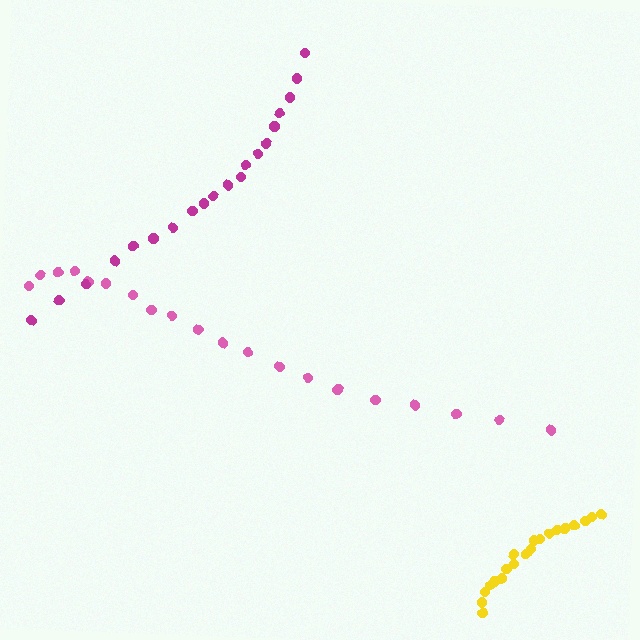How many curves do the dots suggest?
There are 3 distinct paths.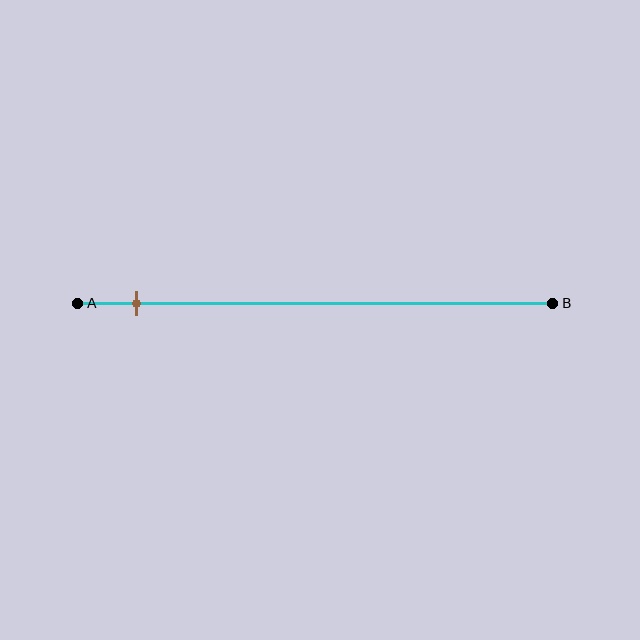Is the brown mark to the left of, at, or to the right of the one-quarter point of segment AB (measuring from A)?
The brown mark is to the left of the one-quarter point of segment AB.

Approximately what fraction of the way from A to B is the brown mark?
The brown mark is approximately 10% of the way from A to B.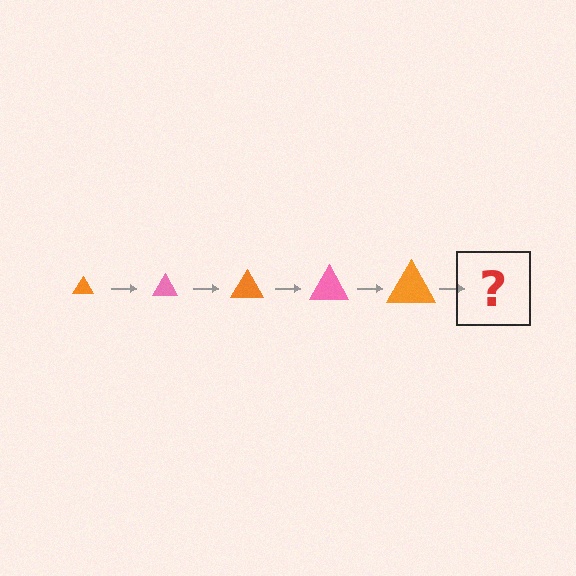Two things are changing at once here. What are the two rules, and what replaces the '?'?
The two rules are that the triangle grows larger each step and the color cycles through orange and pink. The '?' should be a pink triangle, larger than the previous one.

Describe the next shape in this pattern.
It should be a pink triangle, larger than the previous one.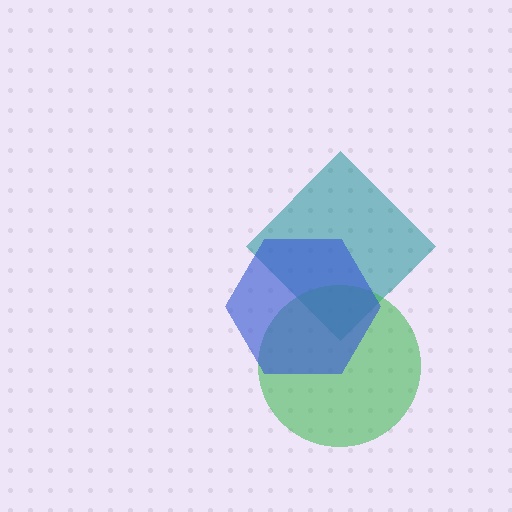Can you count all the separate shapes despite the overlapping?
Yes, there are 3 separate shapes.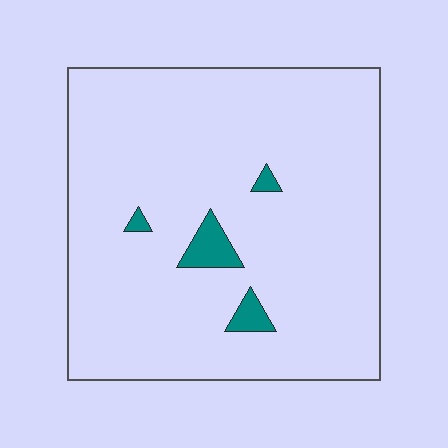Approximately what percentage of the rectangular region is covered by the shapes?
Approximately 5%.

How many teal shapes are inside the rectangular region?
4.